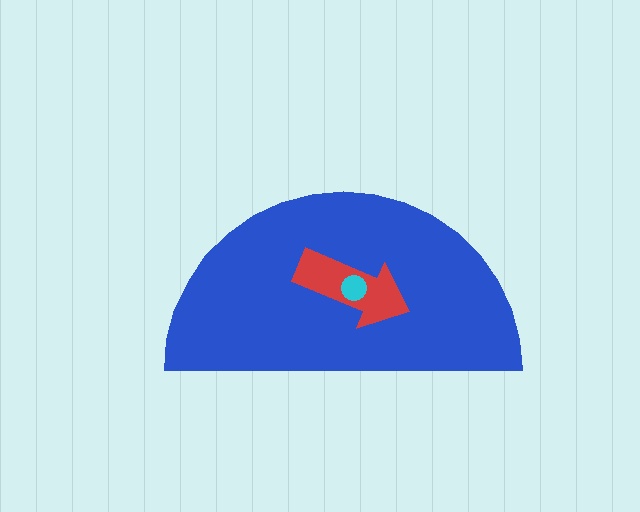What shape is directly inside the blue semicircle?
The red arrow.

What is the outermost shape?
The blue semicircle.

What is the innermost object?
The cyan circle.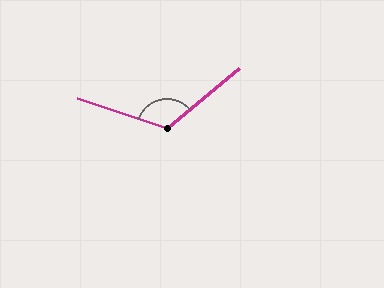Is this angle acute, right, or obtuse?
It is obtuse.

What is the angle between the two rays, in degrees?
Approximately 121 degrees.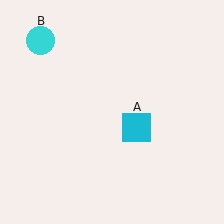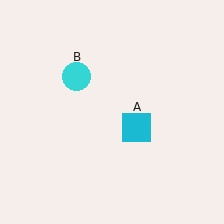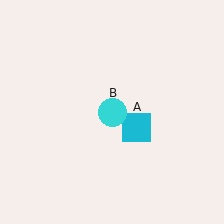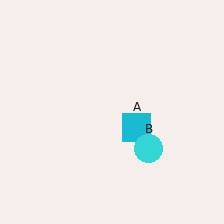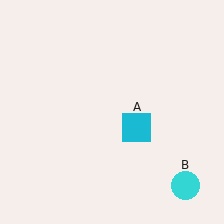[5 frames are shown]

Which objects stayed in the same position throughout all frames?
Cyan square (object A) remained stationary.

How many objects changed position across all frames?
1 object changed position: cyan circle (object B).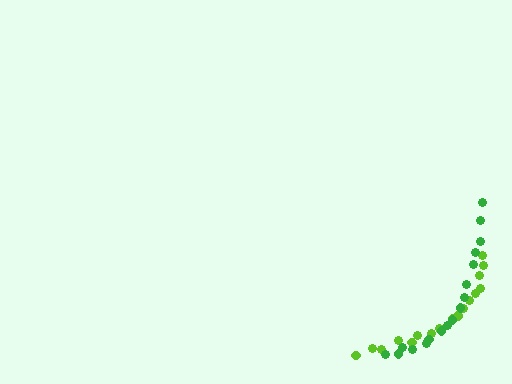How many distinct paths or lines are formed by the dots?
There are 2 distinct paths.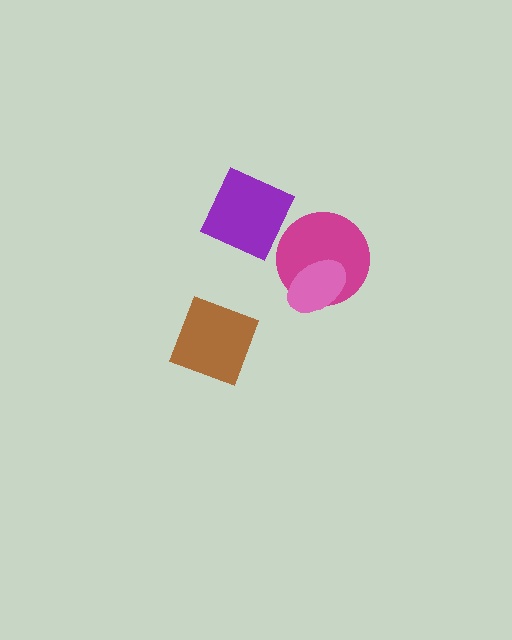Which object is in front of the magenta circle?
The pink ellipse is in front of the magenta circle.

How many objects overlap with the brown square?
0 objects overlap with the brown square.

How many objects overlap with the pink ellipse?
1 object overlaps with the pink ellipse.